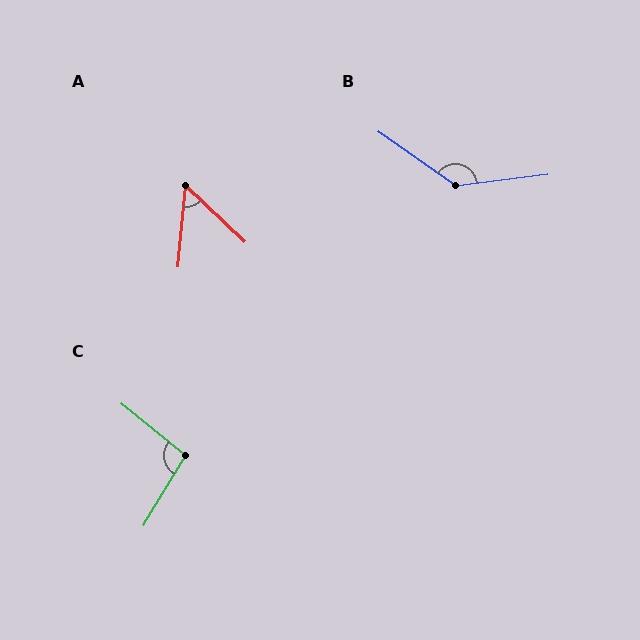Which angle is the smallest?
A, at approximately 52 degrees.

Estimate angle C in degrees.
Approximately 98 degrees.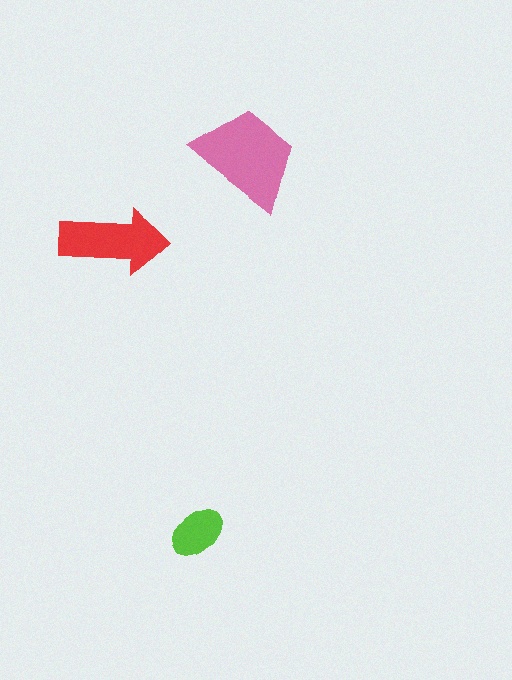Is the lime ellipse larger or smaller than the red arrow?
Smaller.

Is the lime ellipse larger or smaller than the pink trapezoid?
Smaller.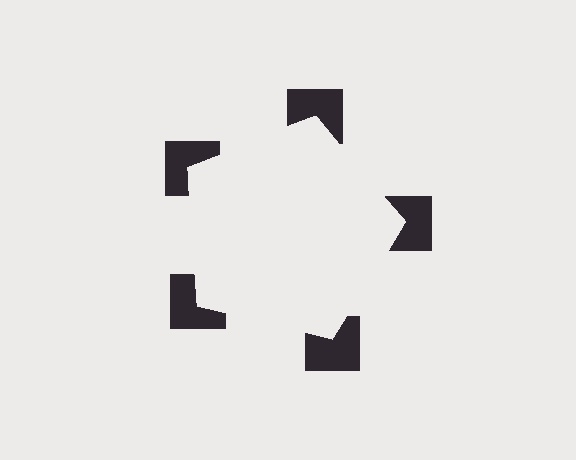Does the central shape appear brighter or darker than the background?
It typically appears slightly brighter than the background, even though no actual brightness change is drawn.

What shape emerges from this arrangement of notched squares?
An illusory pentagon — its edges are inferred from the aligned wedge cuts in the notched squares, not physically drawn.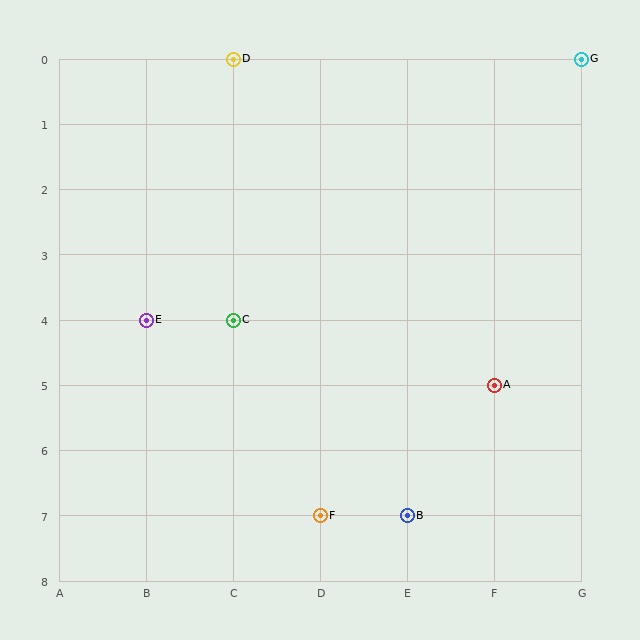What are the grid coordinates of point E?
Point E is at grid coordinates (B, 4).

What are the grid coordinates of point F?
Point F is at grid coordinates (D, 7).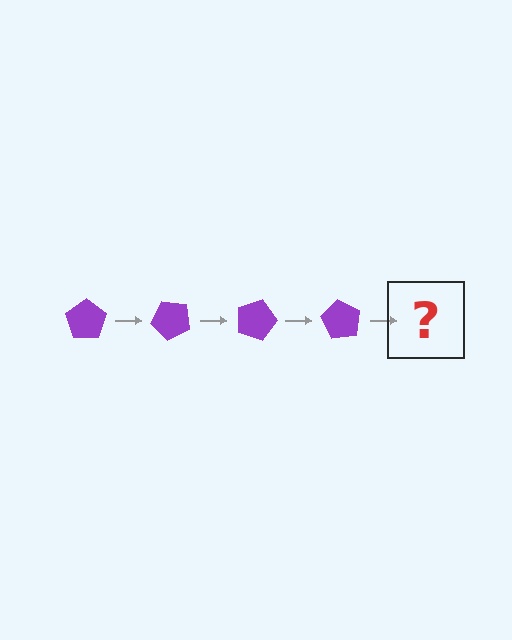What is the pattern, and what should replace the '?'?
The pattern is that the pentagon rotates 45 degrees each step. The '?' should be a purple pentagon rotated 180 degrees.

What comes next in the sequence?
The next element should be a purple pentagon rotated 180 degrees.